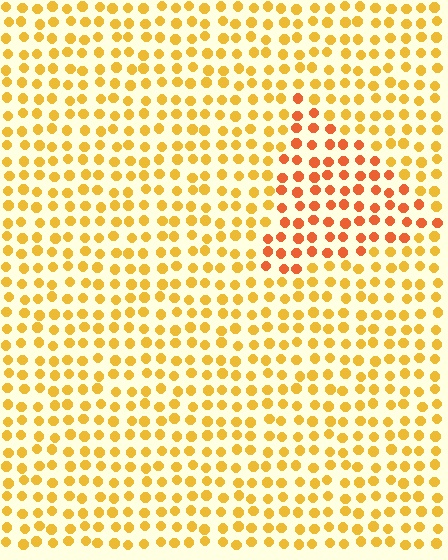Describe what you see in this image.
The image is filled with small yellow elements in a uniform arrangement. A triangle-shaped region is visible where the elements are tinted to a slightly different hue, forming a subtle color boundary.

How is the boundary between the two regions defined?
The boundary is defined purely by a slight shift in hue (about 29 degrees). Spacing, size, and orientation are identical on both sides.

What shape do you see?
I see a triangle.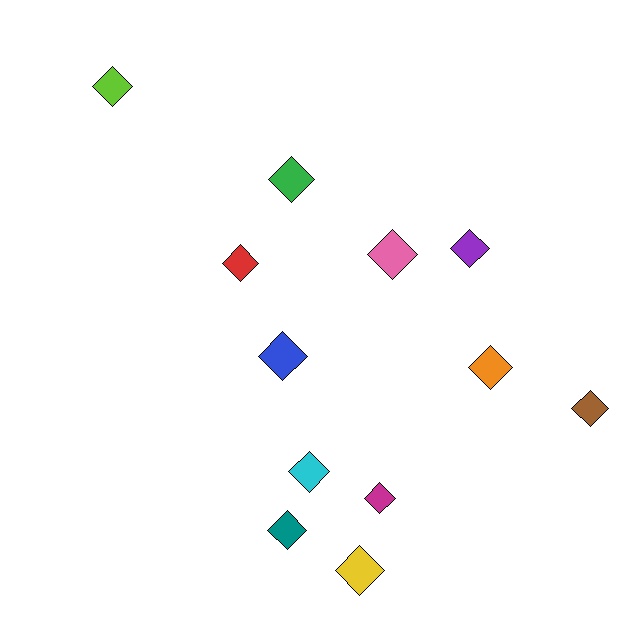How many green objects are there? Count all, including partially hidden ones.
There is 1 green object.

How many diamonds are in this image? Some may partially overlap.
There are 12 diamonds.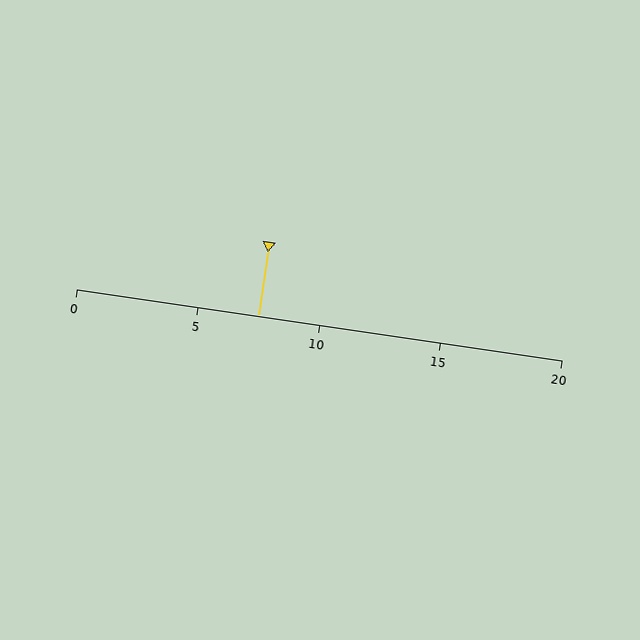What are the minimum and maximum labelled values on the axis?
The axis runs from 0 to 20.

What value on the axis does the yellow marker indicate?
The marker indicates approximately 7.5.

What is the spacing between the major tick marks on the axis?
The major ticks are spaced 5 apart.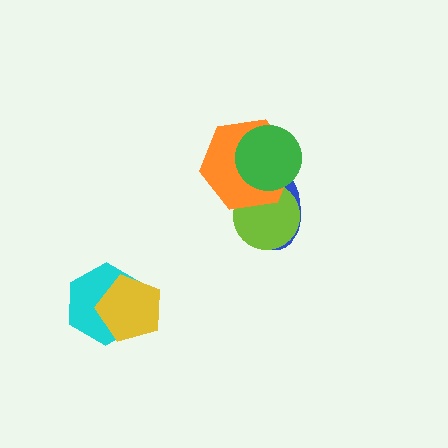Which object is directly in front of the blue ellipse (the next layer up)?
The lime circle is directly in front of the blue ellipse.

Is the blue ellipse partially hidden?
Yes, it is partially covered by another shape.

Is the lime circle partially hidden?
Yes, it is partially covered by another shape.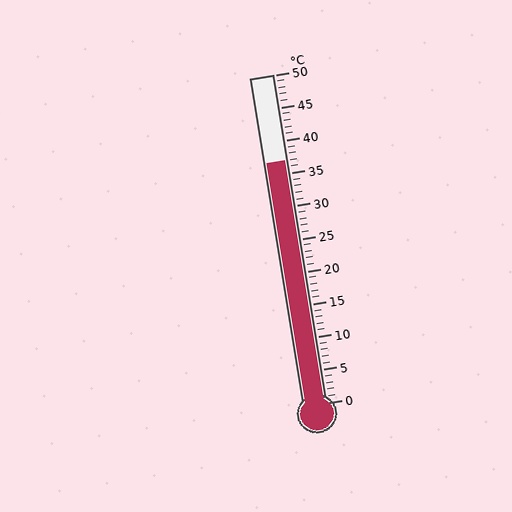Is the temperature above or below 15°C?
The temperature is above 15°C.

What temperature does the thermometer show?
The thermometer shows approximately 37°C.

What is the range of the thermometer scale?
The thermometer scale ranges from 0°C to 50°C.